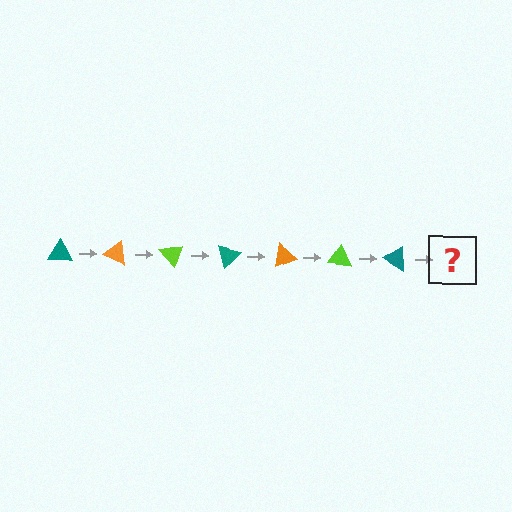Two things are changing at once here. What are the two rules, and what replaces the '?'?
The two rules are that it rotates 25 degrees each step and the color cycles through teal, orange, and lime. The '?' should be an orange triangle, rotated 175 degrees from the start.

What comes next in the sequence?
The next element should be an orange triangle, rotated 175 degrees from the start.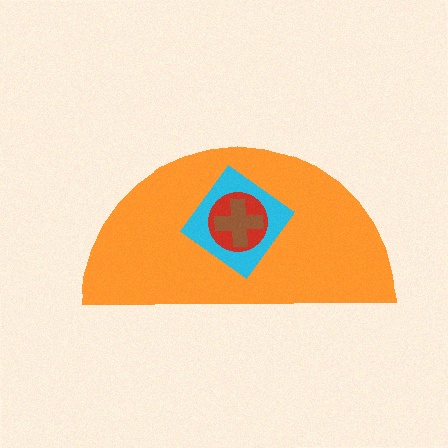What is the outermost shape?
The orange semicircle.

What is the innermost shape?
The brown cross.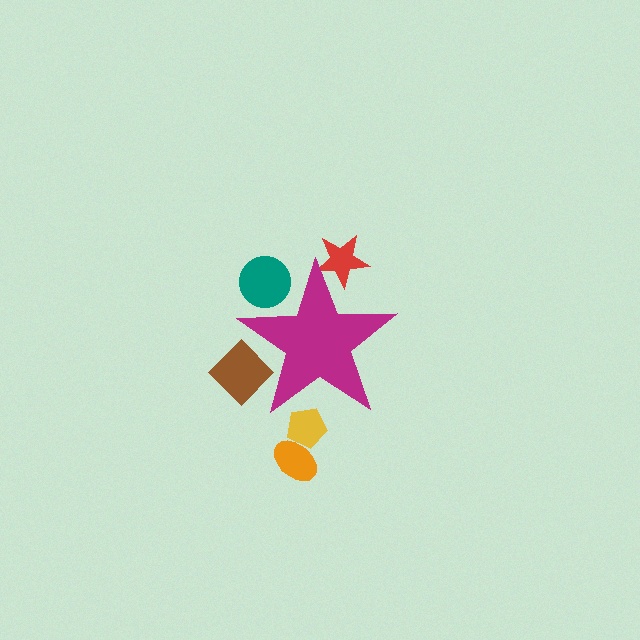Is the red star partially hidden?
Yes, the red star is partially hidden behind the magenta star.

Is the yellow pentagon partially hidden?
Yes, the yellow pentagon is partially hidden behind the magenta star.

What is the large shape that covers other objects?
A magenta star.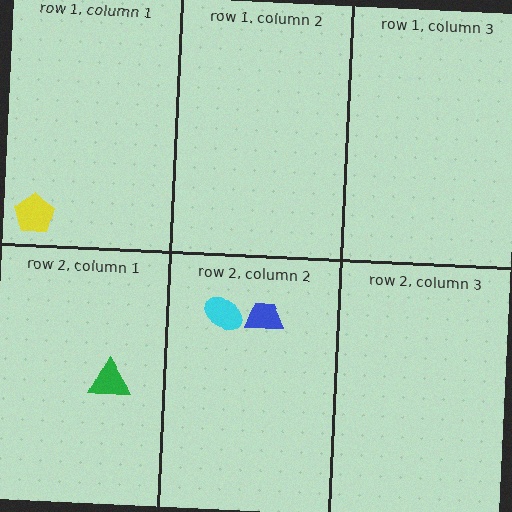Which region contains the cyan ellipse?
The row 2, column 2 region.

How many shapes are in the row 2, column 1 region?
1.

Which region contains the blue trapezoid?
The row 2, column 2 region.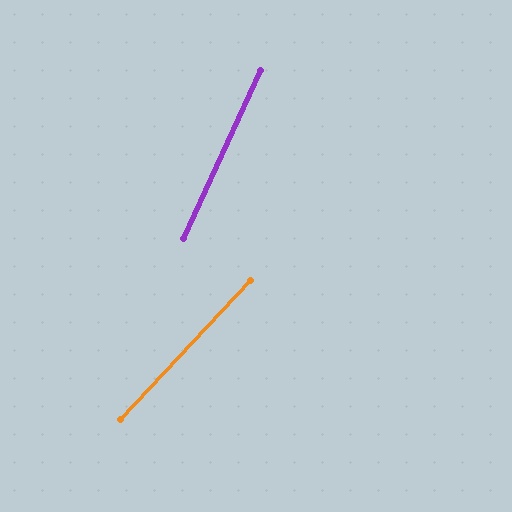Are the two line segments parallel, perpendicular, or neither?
Neither parallel nor perpendicular — they differ by about 19°.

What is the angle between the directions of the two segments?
Approximately 19 degrees.